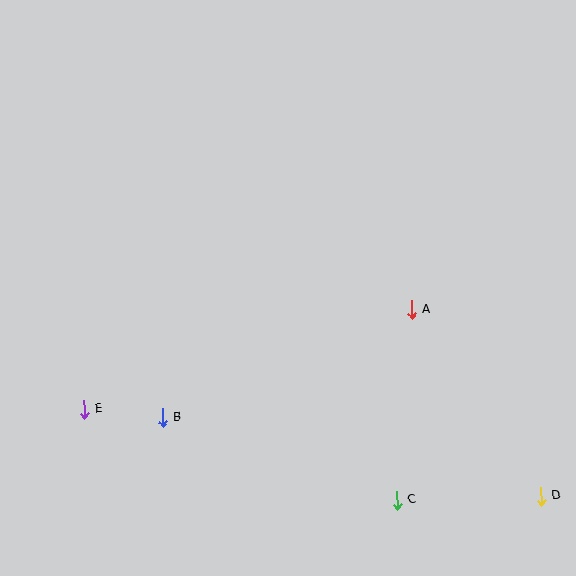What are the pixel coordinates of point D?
Point D is at (541, 496).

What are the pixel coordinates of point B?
Point B is at (163, 418).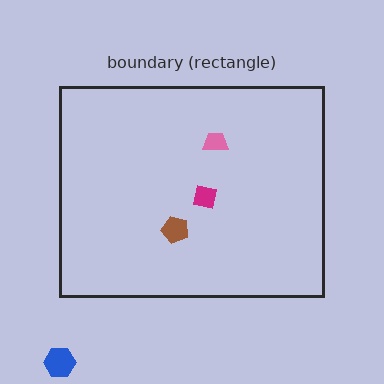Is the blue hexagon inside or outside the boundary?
Outside.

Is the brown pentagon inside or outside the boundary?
Inside.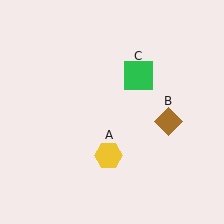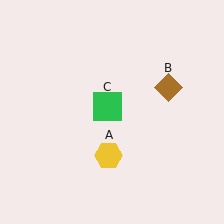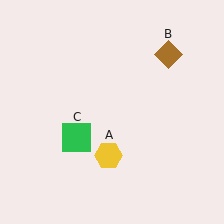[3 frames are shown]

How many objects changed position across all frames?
2 objects changed position: brown diamond (object B), green square (object C).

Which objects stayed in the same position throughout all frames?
Yellow hexagon (object A) remained stationary.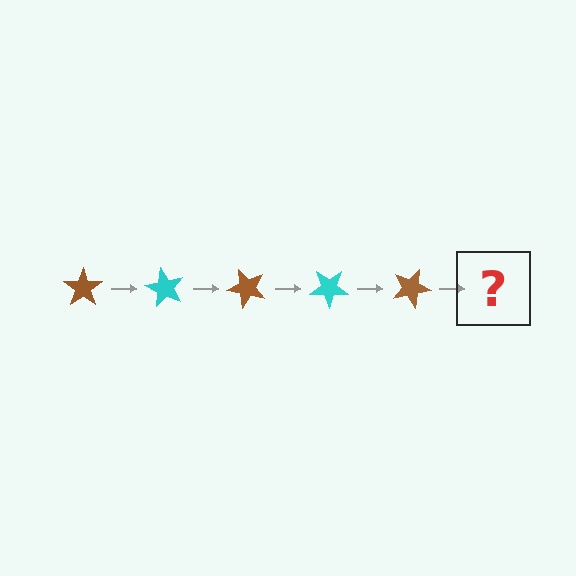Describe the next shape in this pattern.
It should be a cyan star, rotated 300 degrees from the start.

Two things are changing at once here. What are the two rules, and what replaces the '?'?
The two rules are that it rotates 60 degrees each step and the color cycles through brown and cyan. The '?' should be a cyan star, rotated 300 degrees from the start.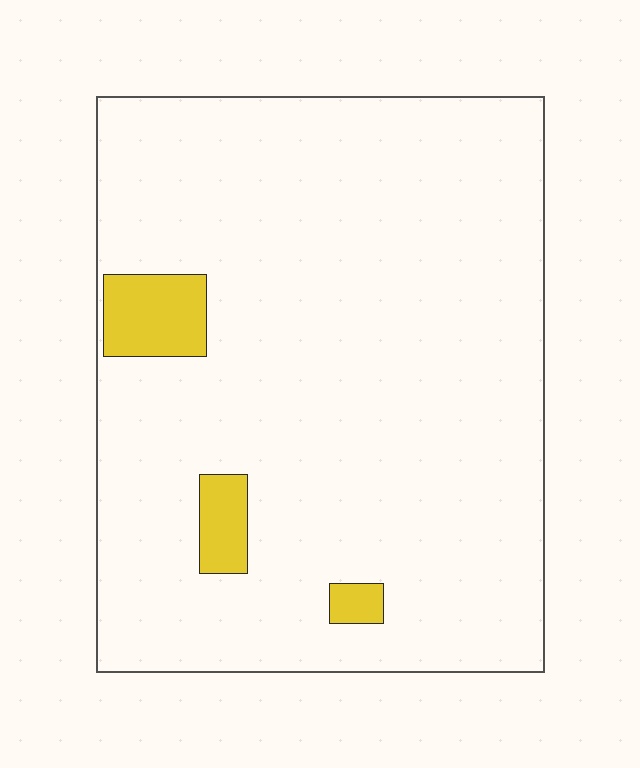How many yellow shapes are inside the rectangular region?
3.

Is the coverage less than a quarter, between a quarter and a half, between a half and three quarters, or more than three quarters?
Less than a quarter.